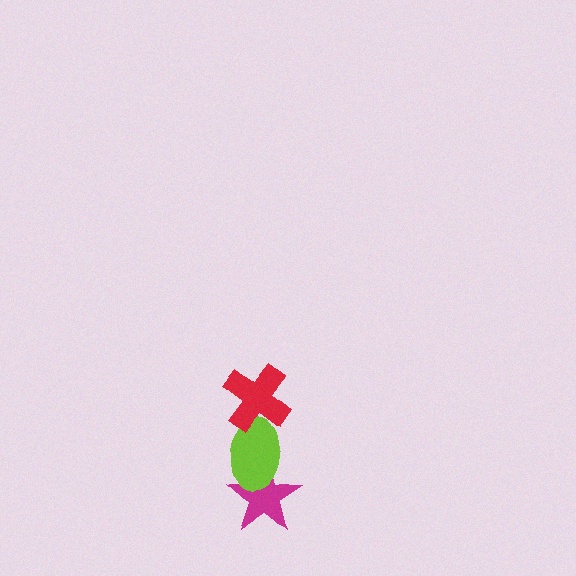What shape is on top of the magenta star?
The lime ellipse is on top of the magenta star.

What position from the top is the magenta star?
The magenta star is 3rd from the top.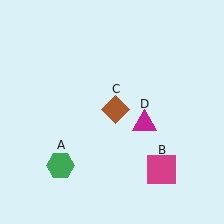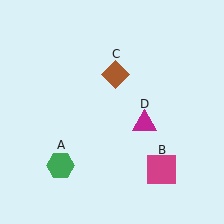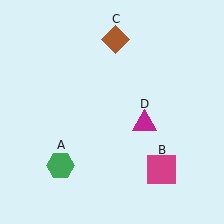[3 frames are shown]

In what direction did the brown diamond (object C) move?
The brown diamond (object C) moved up.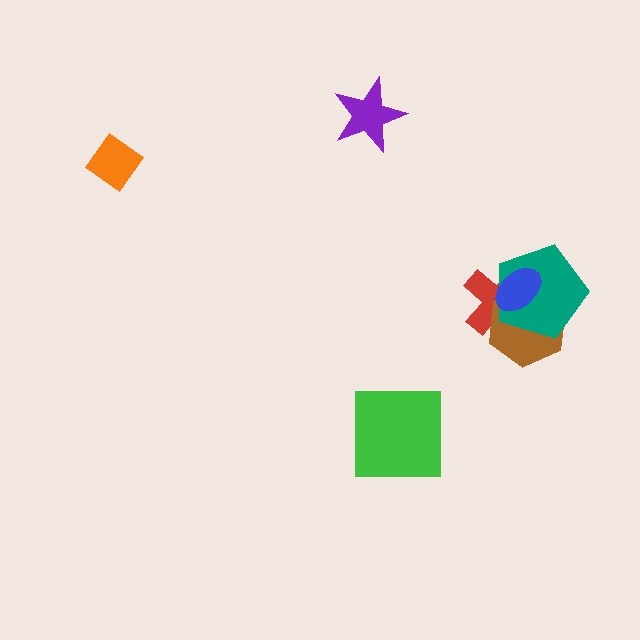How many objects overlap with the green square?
0 objects overlap with the green square.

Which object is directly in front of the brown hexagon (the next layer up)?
The teal pentagon is directly in front of the brown hexagon.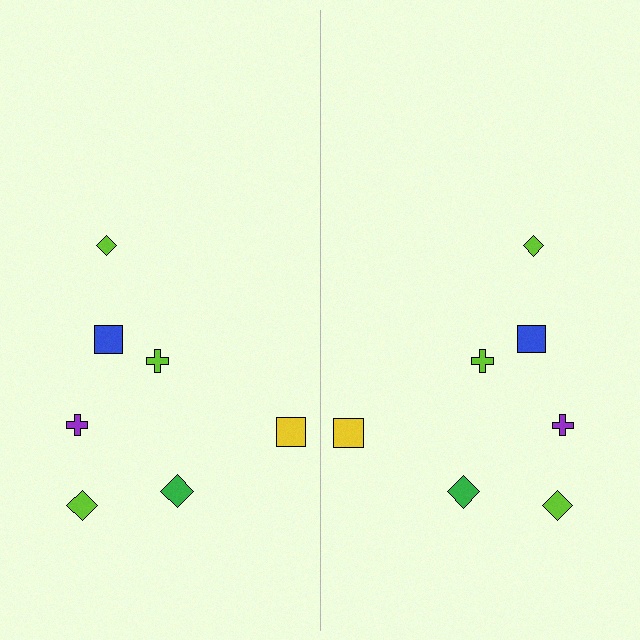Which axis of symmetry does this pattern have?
The pattern has a vertical axis of symmetry running through the center of the image.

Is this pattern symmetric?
Yes, this pattern has bilateral (reflection) symmetry.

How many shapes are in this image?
There are 14 shapes in this image.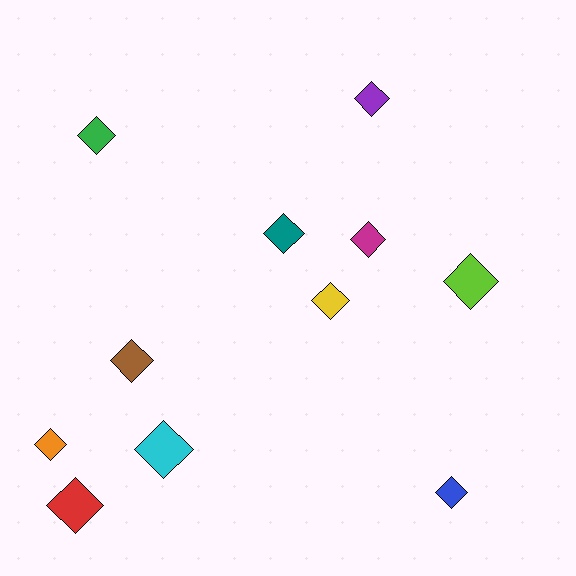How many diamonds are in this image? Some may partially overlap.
There are 11 diamonds.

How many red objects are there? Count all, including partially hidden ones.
There is 1 red object.